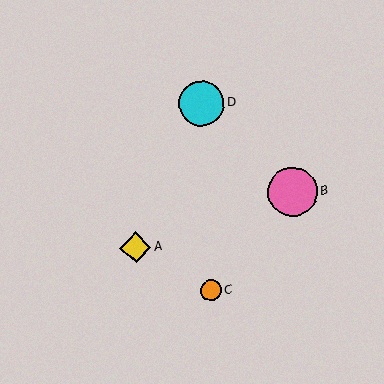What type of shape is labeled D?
Shape D is a cyan circle.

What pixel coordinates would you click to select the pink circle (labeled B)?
Click at (293, 192) to select the pink circle B.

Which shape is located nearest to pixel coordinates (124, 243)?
The yellow diamond (labeled A) at (135, 247) is nearest to that location.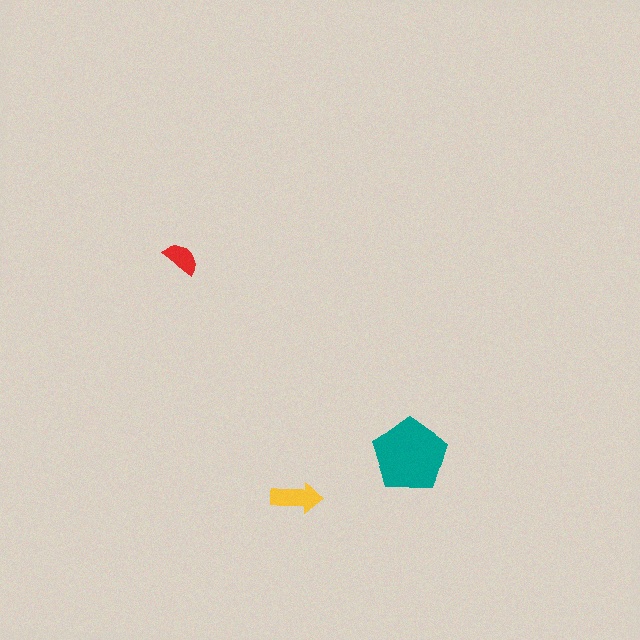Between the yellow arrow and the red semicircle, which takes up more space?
The yellow arrow.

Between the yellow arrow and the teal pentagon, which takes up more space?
The teal pentagon.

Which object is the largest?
The teal pentagon.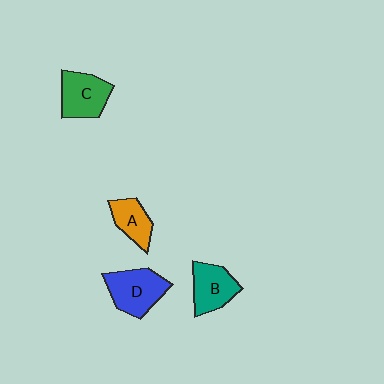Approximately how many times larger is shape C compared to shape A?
Approximately 1.4 times.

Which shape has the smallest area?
Shape A (orange).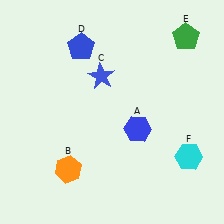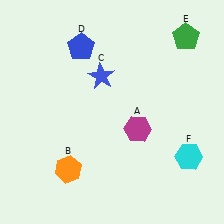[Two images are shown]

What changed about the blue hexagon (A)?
In Image 1, A is blue. In Image 2, it changed to magenta.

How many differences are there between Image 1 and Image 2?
There is 1 difference between the two images.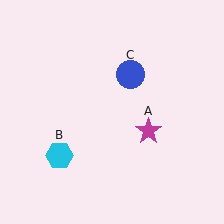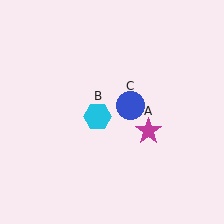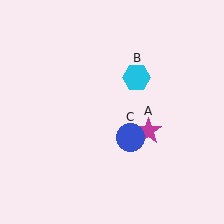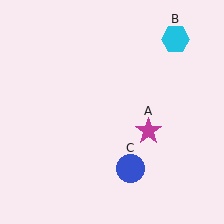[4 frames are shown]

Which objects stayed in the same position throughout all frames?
Magenta star (object A) remained stationary.